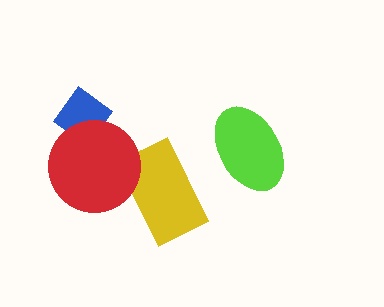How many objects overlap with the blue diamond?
1 object overlaps with the blue diamond.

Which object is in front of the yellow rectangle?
The red circle is in front of the yellow rectangle.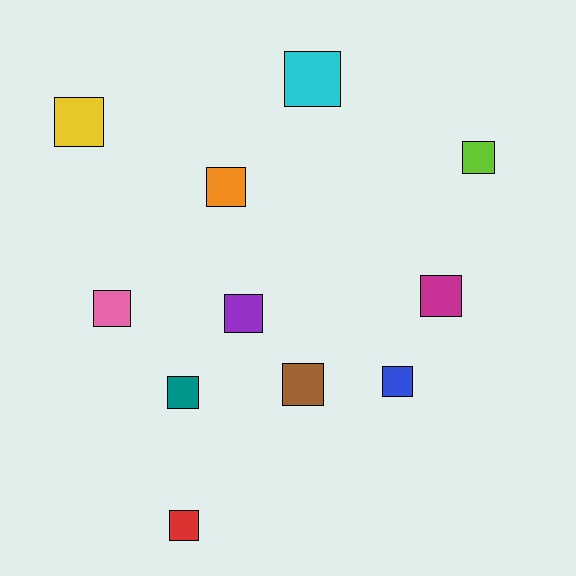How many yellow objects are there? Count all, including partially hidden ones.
There is 1 yellow object.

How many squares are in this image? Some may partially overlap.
There are 11 squares.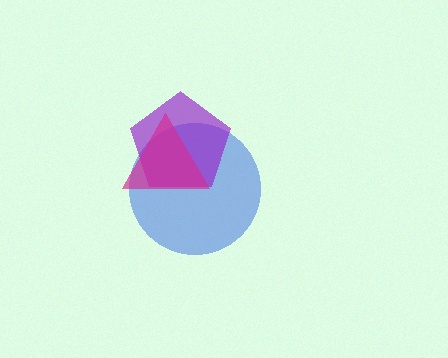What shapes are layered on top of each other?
The layered shapes are: a blue circle, a purple pentagon, a magenta triangle.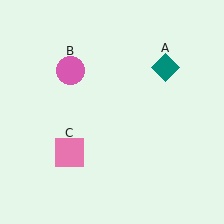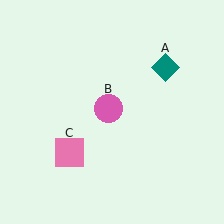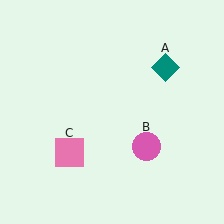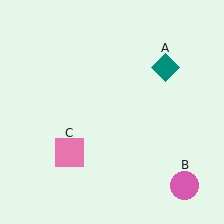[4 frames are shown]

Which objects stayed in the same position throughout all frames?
Teal diamond (object A) and pink square (object C) remained stationary.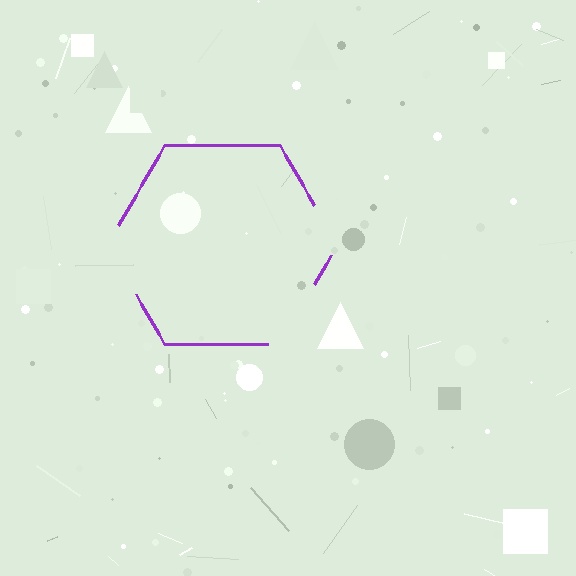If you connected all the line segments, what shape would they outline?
They would outline a hexagon.